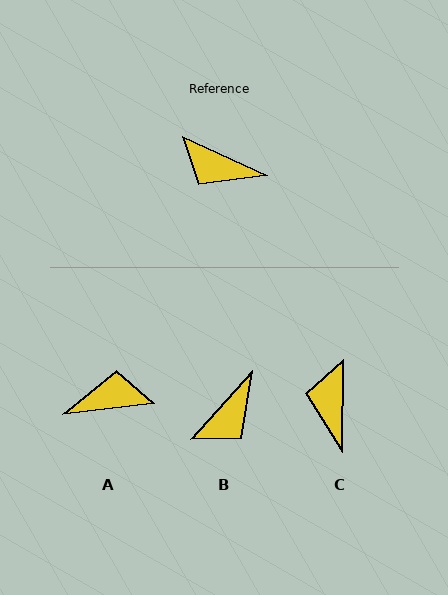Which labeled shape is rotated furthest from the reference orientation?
A, about 148 degrees away.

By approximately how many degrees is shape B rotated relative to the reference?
Approximately 73 degrees counter-clockwise.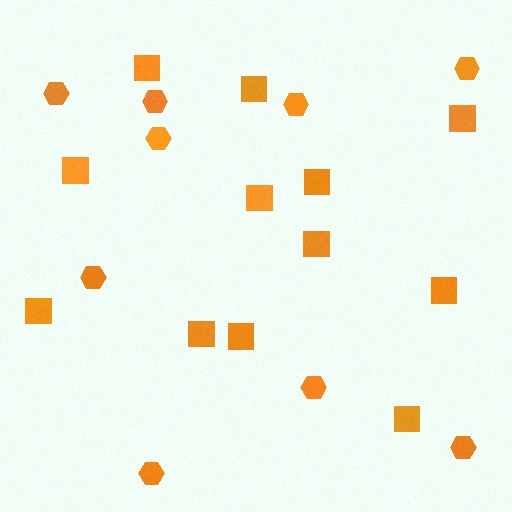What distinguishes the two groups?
There are 2 groups: one group of hexagons (9) and one group of squares (12).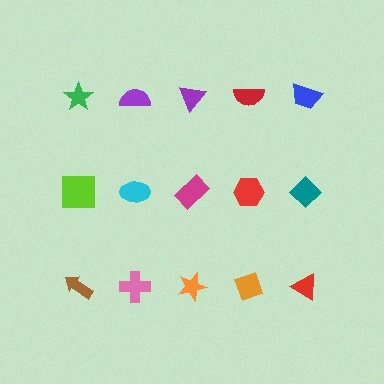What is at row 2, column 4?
A red hexagon.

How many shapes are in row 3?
5 shapes.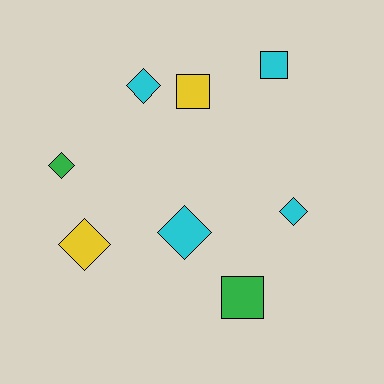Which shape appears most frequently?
Diamond, with 5 objects.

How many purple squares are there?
There are no purple squares.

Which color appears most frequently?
Cyan, with 4 objects.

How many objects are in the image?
There are 8 objects.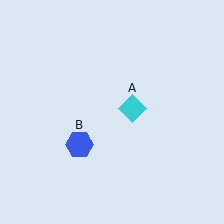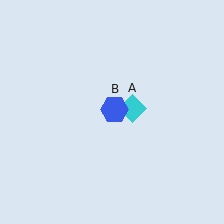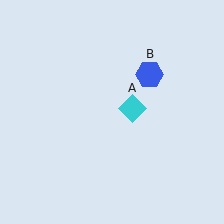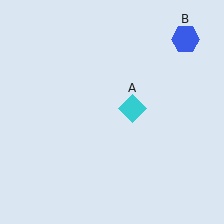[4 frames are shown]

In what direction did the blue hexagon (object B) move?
The blue hexagon (object B) moved up and to the right.